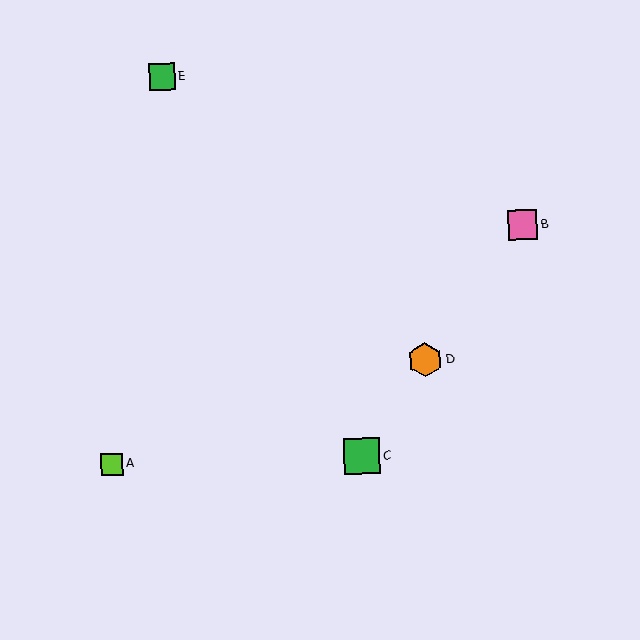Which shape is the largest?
The green square (labeled C) is the largest.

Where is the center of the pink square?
The center of the pink square is at (523, 225).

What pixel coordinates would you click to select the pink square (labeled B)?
Click at (523, 225) to select the pink square B.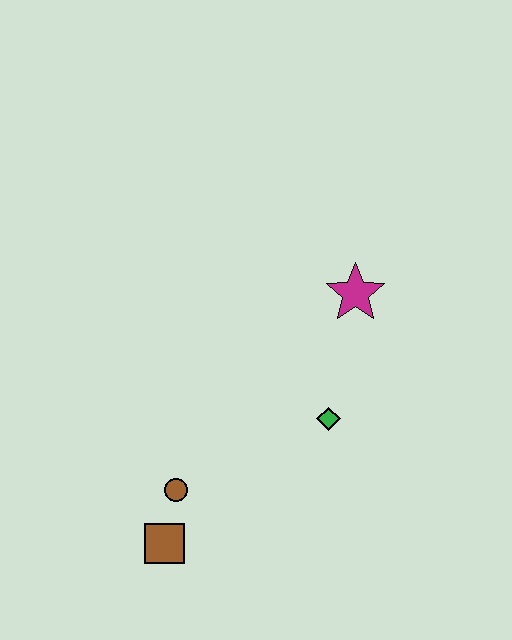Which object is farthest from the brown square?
The magenta star is farthest from the brown square.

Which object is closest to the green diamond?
The magenta star is closest to the green diamond.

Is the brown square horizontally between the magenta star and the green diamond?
No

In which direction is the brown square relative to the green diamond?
The brown square is to the left of the green diamond.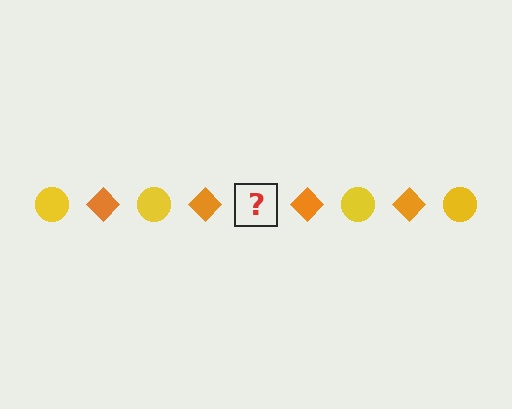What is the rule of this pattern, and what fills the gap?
The rule is that the pattern alternates between yellow circle and orange diamond. The gap should be filled with a yellow circle.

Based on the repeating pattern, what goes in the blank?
The blank should be a yellow circle.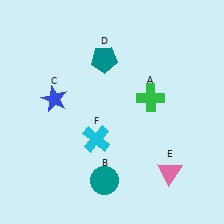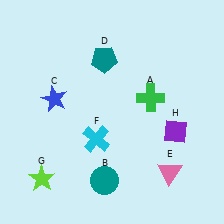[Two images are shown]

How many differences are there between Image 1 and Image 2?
There are 2 differences between the two images.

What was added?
A lime star (G), a purple diamond (H) were added in Image 2.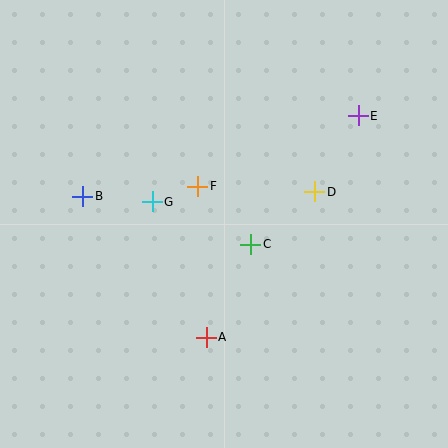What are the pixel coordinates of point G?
Point G is at (152, 202).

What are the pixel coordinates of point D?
Point D is at (315, 192).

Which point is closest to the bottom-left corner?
Point A is closest to the bottom-left corner.